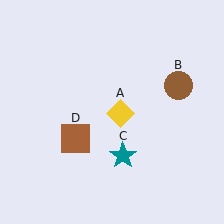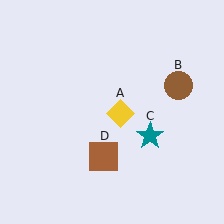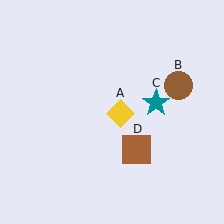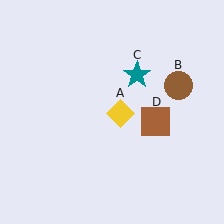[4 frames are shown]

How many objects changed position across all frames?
2 objects changed position: teal star (object C), brown square (object D).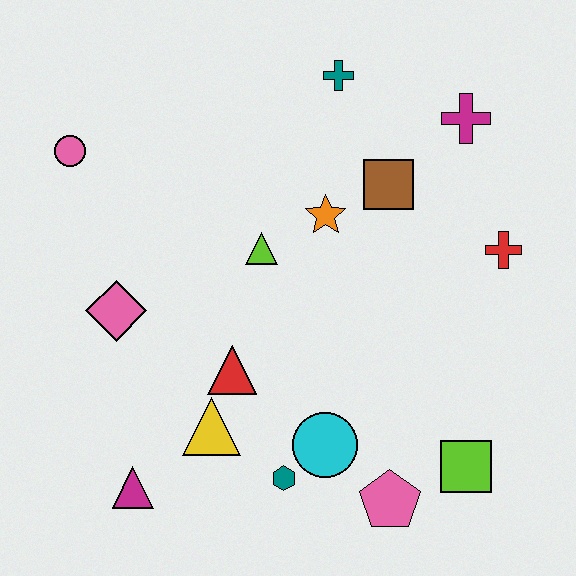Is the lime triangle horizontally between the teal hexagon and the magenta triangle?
Yes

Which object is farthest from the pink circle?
The lime square is farthest from the pink circle.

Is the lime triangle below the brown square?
Yes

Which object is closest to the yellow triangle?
The red triangle is closest to the yellow triangle.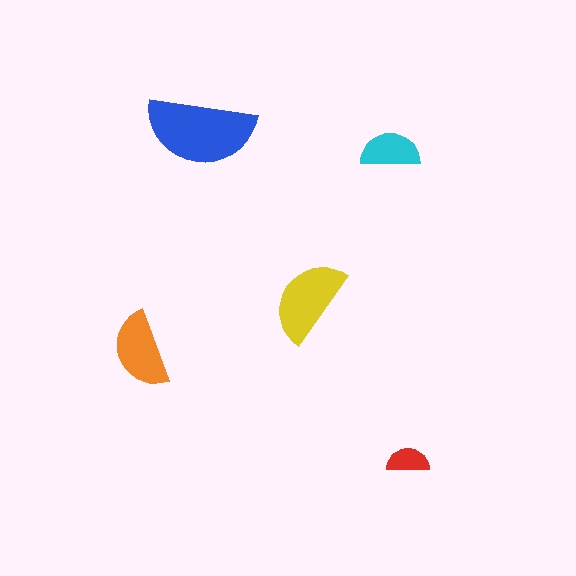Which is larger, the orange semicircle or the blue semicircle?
The blue one.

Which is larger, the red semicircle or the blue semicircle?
The blue one.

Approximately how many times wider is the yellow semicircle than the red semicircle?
About 2 times wider.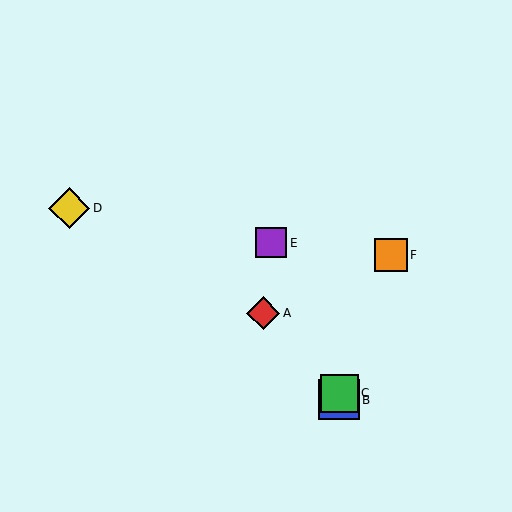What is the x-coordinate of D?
Object D is at x≈69.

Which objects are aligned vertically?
Objects B, C are aligned vertically.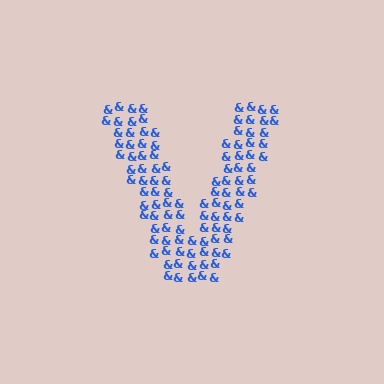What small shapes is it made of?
It is made of small ampersands.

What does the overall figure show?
The overall figure shows the letter V.